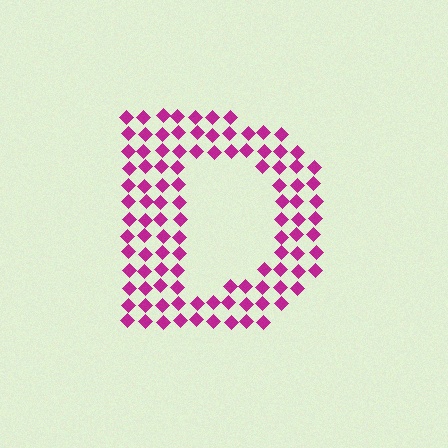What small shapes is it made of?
It is made of small diamonds.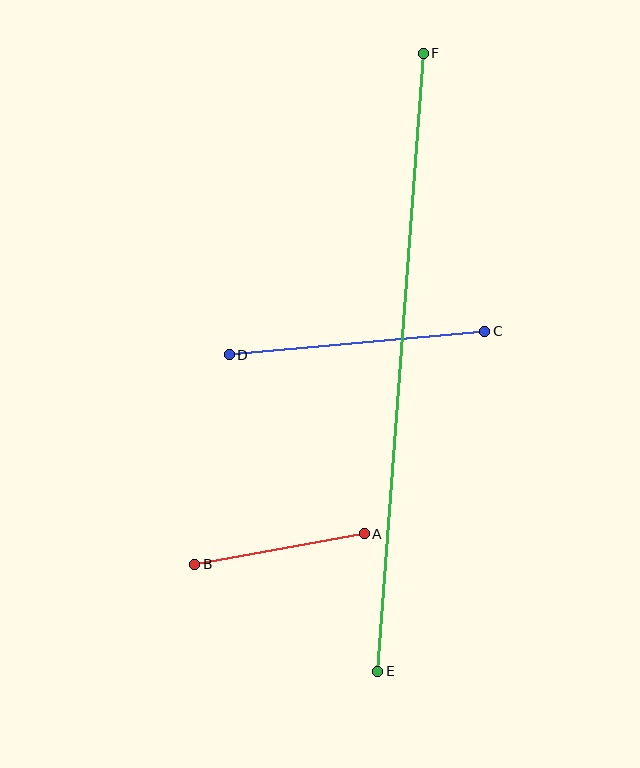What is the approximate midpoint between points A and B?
The midpoint is at approximately (279, 549) pixels.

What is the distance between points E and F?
The distance is approximately 620 pixels.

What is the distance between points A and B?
The distance is approximately 172 pixels.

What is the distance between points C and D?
The distance is approximately 257 pixels.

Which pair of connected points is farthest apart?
Points E and F are farthest apart.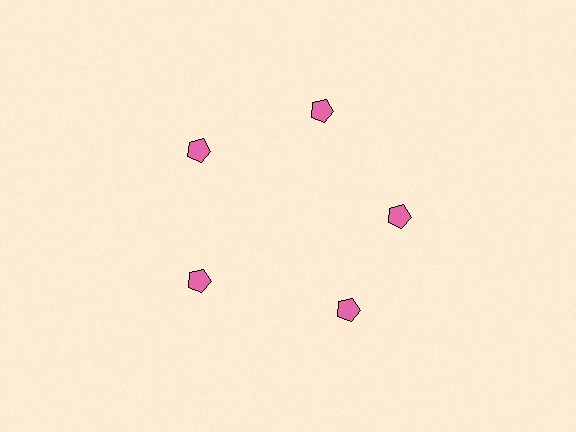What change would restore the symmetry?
The symmetry would be restored by rotating it back into even spacing with its neighbors so that all 5 pentagons sit at equal angles and equal distance from the center.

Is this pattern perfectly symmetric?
No. The 5 pink pentagons are arranged in a ring, but one element near the 5 o'clock position is rotated out of alignment along the ring, breaking the 5-fold rotational symmetry.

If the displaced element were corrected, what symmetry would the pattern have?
It would have 5-fold rotational symmetry — the pattern would map onto itself every 72 degrees.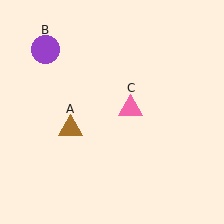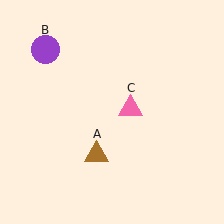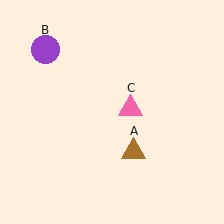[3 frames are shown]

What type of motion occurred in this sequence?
The brown triangle (object A) rotated counterclockwise around the center of the scene.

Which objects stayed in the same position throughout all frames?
Purple circle (object B) and pink triangle (object C) remained stationary.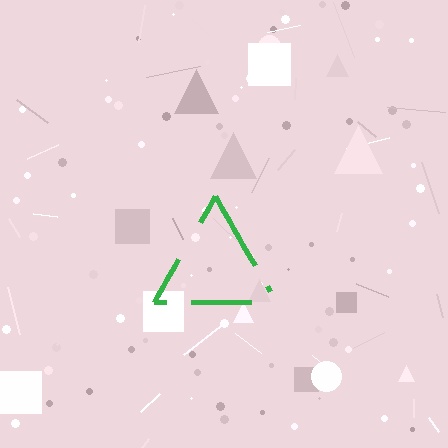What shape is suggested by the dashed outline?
The dashed outline suggests a triangle.